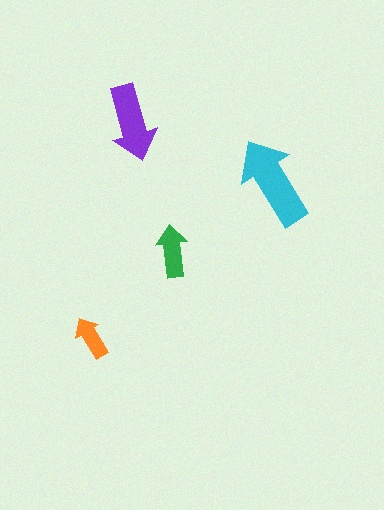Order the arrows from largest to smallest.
the cyan one, the purple one, the green one, the orange one.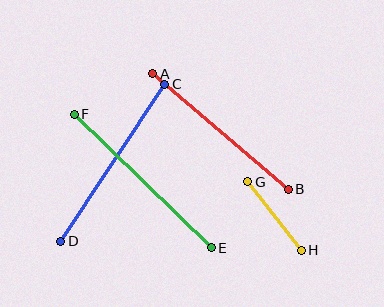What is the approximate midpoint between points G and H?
The midpoint is at approximately (274, 216) pixels.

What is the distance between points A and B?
The distance is approximately 178 pixels.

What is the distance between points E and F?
The distance is approximately 191 pixels.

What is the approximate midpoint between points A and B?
The midpoint is at approximately (220, 131) pixels.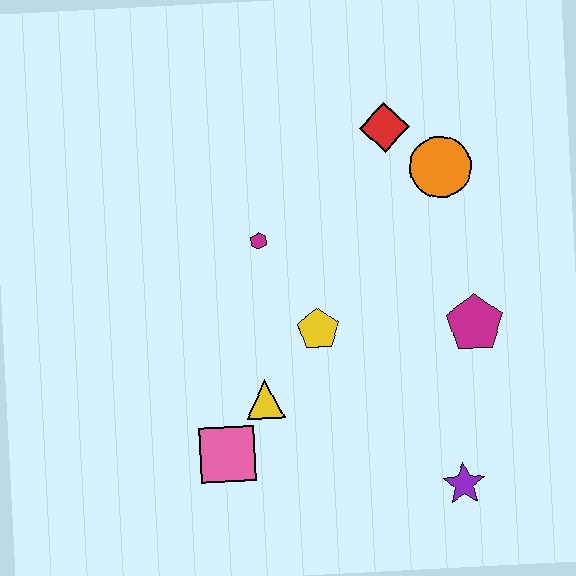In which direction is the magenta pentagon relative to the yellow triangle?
The magenta pentagon is to the right of the yellow triangle.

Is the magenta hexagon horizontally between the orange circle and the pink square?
Yes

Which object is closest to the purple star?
The magenta pentagon is closest to the purple star.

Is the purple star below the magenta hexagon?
Yes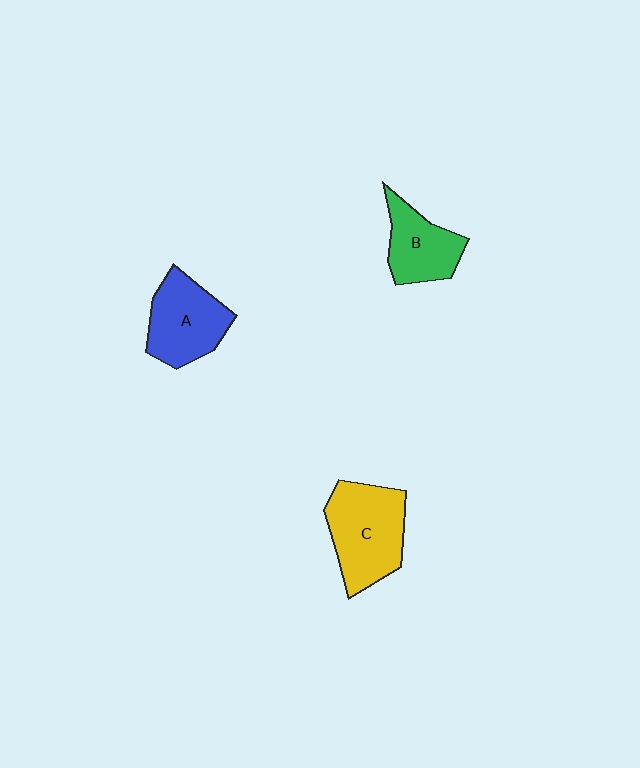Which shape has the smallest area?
Shape B (green).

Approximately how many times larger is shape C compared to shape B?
Approximately 1.4 times.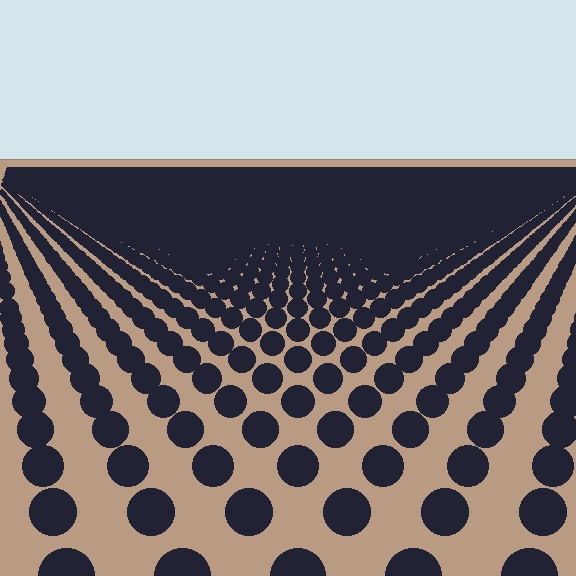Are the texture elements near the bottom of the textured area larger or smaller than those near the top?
Larger. Near the bottom, elements are closer to the viewer and appear at a bigger on-screen size.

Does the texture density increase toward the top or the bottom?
Density increases toward the top.